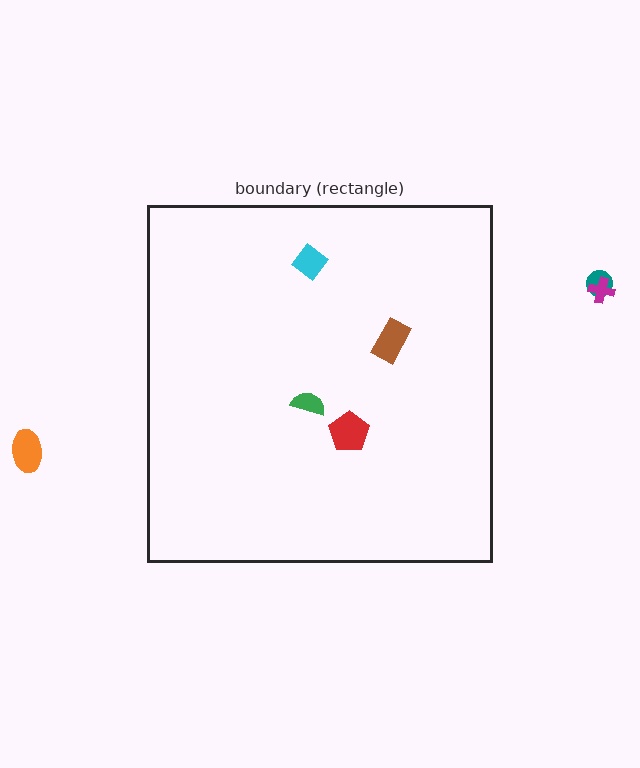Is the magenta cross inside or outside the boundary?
Outside.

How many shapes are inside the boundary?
4 inside, 3 outside.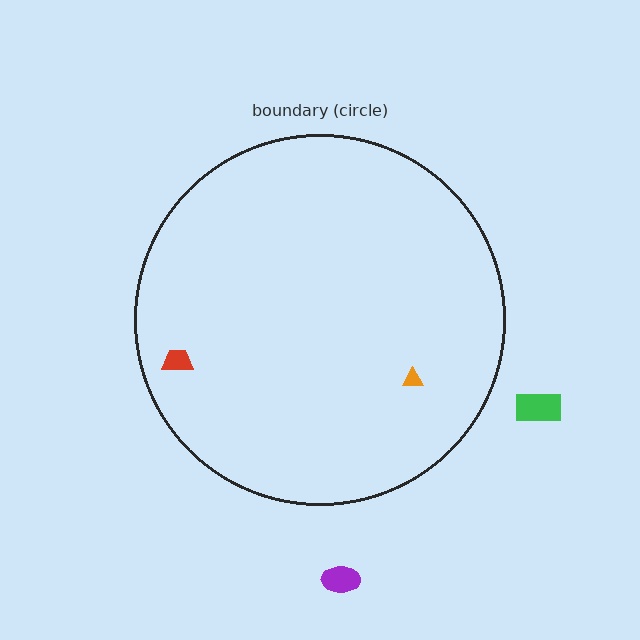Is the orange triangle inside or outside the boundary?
Inside.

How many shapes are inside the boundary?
2 inside, 2 outside.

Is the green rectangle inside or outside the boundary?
Outside.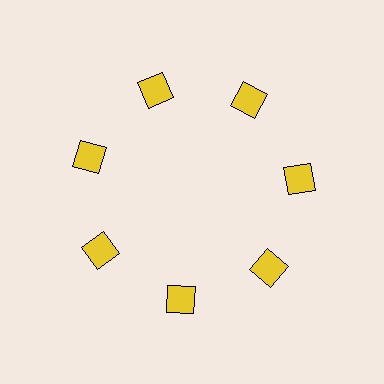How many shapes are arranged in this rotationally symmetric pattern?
There are 7 shapes, arranged in 7 groups of 1.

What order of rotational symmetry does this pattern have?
This pattern has 7-fold rotational symmetry.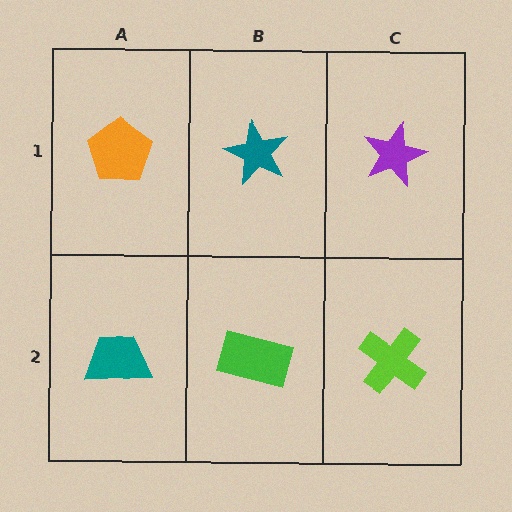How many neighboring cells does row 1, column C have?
2.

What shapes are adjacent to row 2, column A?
An orange pentagon (row 1, column A), a green rectangle (row 2, column B).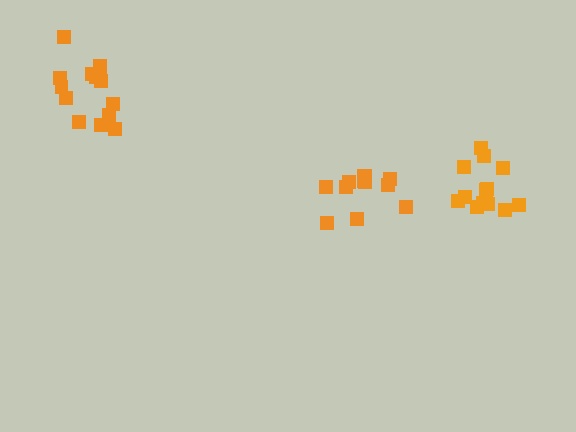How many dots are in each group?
Group 1: 13 dots, Group 2: 12 dots, Group 3: 15 dots (40 total).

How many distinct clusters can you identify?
There are 3 distinct clusters.